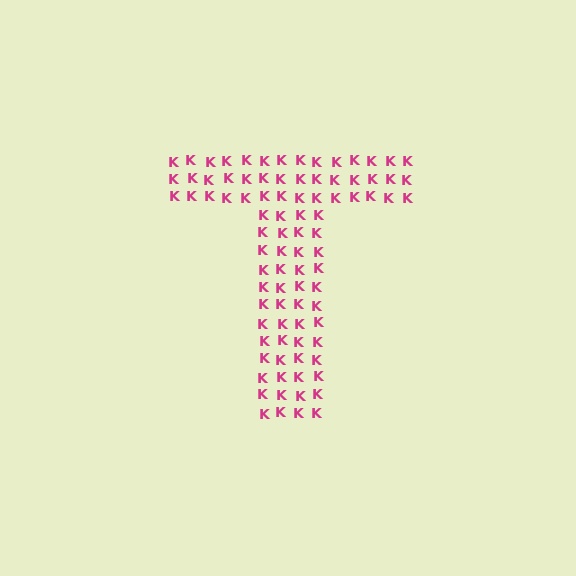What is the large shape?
The large shape is the letter T.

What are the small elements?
The small elements are letter K's.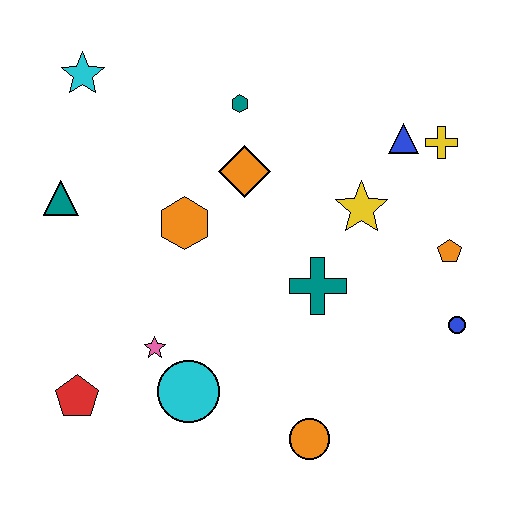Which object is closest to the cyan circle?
The pink star is closest to the cyan circle.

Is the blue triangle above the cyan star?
No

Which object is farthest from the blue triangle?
The red pentagon is farthest from the blue triangle.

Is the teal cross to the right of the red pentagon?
Yes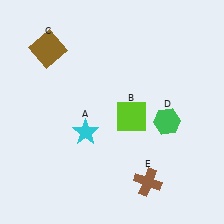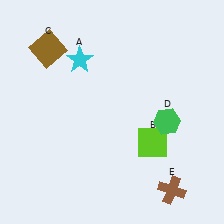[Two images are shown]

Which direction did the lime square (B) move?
The lime square (B) moved down.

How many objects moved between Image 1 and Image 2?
3 objects moved between the two images.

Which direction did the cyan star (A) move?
The cyan star (A) moved up.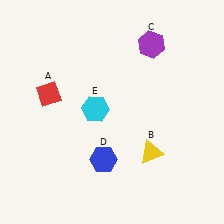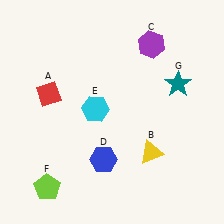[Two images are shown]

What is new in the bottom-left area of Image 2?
A lime pentagon (F) was added in the bottom-left area of Image 2.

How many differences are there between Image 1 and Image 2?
There are 2 differences between the two images.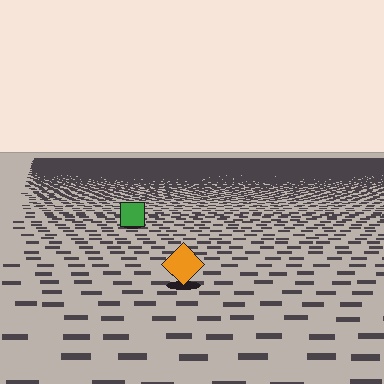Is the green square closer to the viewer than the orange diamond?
No. The orange diamond is closer — you can tell from the texture gradient: the ground texture is coarser near it.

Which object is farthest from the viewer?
The green square is farthest from the viewer. It appears smaller and the ground texture around it is denser.